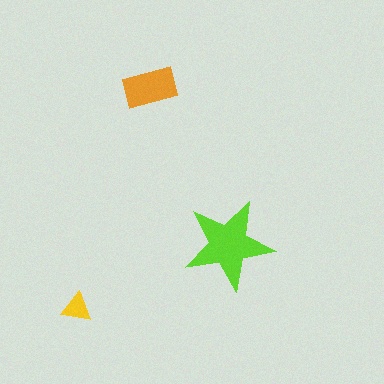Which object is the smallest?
The yellow triangle.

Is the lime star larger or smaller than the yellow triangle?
Larger.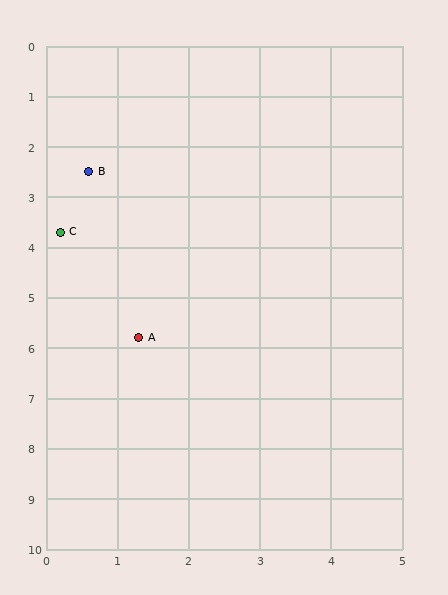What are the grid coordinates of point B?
Point B is at approximately (0.6, 2.5).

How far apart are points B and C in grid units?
Points B and C are about 1.3 grid units apart.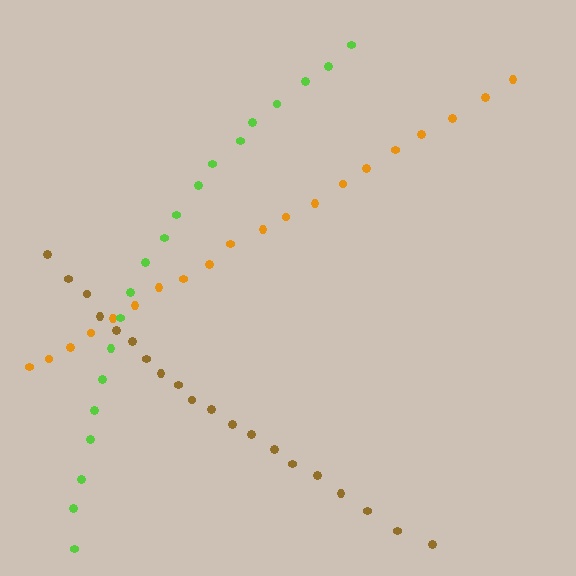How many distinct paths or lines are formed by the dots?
There are 3 distinct paths.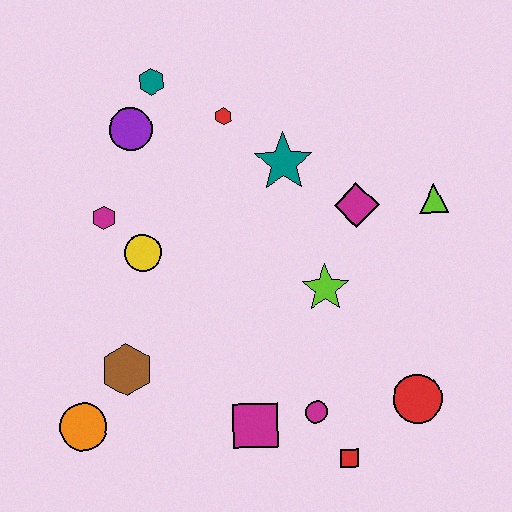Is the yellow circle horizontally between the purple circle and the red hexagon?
Yes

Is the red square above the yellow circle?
No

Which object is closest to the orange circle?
The brown hexagon is closest to the orange circle.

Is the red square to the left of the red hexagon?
No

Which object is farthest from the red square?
The teal hexagon is farthest from the red square.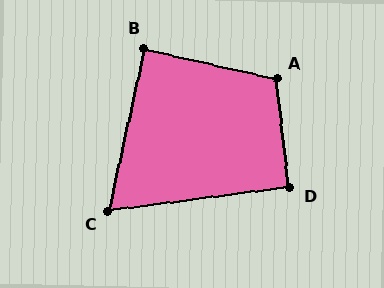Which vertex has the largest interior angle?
A, at approximately 109 degrees.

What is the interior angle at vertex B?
Approximately 90 degrees (approximately right).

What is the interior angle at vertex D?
Approximately 90 degrees (approximately right).